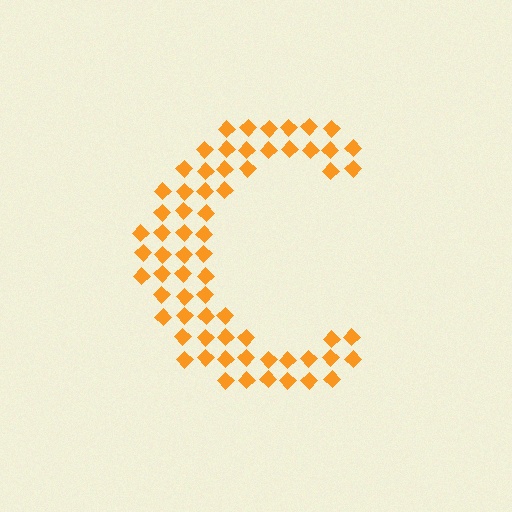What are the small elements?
The small elements are diamonds.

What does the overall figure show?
The overall figure shows the letter C.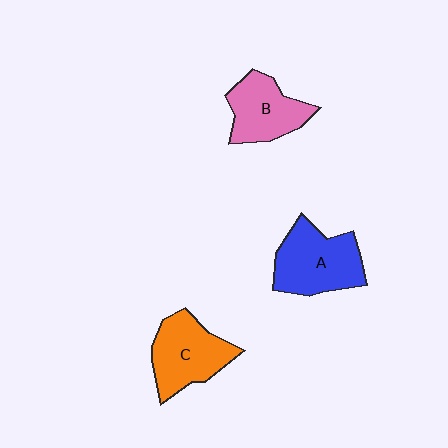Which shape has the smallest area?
Shape B (pink).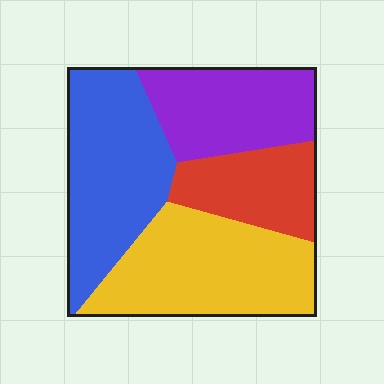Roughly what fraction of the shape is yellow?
Yellow covers around 30% of the shape.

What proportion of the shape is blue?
Blue covers about 30% of the shape.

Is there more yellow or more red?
Yellow.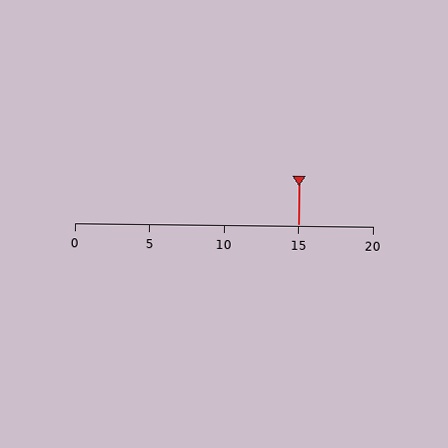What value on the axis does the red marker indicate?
The marker indicates approximately 15.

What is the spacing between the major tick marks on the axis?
The major ticks are spaced 5 apart.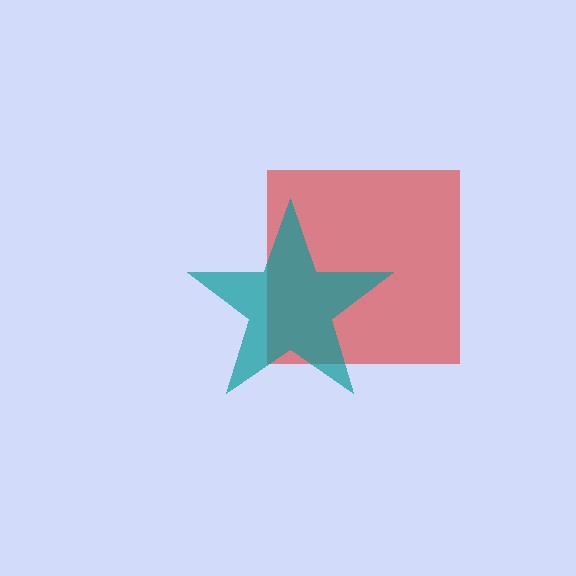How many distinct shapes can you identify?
There are 2 distinct shapes: a red square, a teal star.